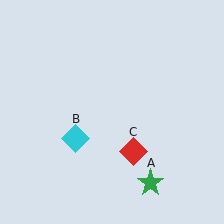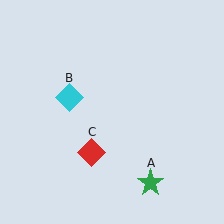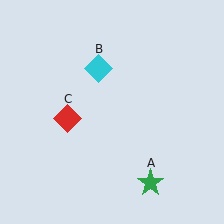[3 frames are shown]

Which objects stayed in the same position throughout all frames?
Green star (object A) remained stationary.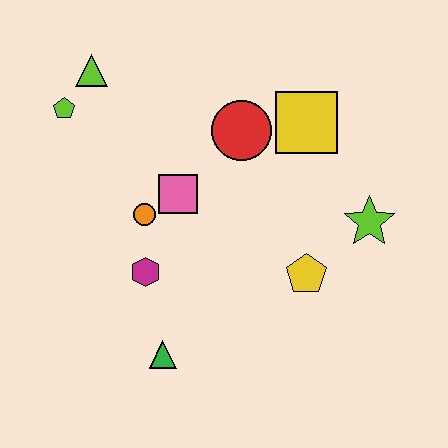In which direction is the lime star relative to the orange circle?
The lime star is to the right of the orange circle.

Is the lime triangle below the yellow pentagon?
No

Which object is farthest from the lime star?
The lime pentagon is farthest from the lime star.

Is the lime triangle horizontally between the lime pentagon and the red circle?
Yes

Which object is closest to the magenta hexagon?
The orange circle is closest to the magenta hexagon.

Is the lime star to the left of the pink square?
No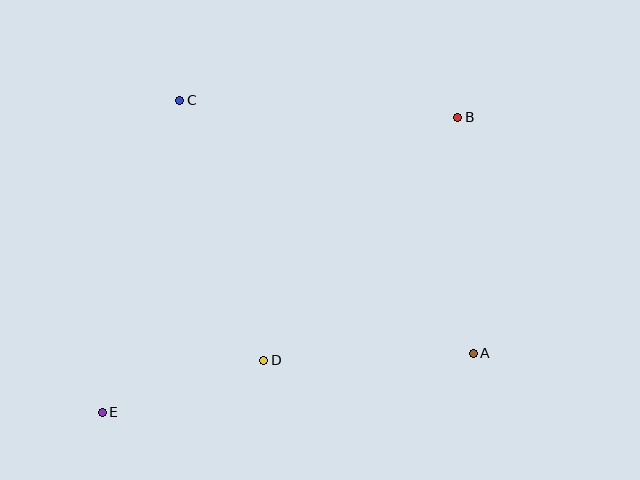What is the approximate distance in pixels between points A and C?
The distance between A and C is approximately 387 pixels.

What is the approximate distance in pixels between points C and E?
The distance between C and E is approximately 322 pixels.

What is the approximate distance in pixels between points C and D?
The distance between C and D is approximately 273 pixels.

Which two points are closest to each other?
Points D and E are closest to each other.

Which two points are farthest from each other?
Points B and E are farthest from each other.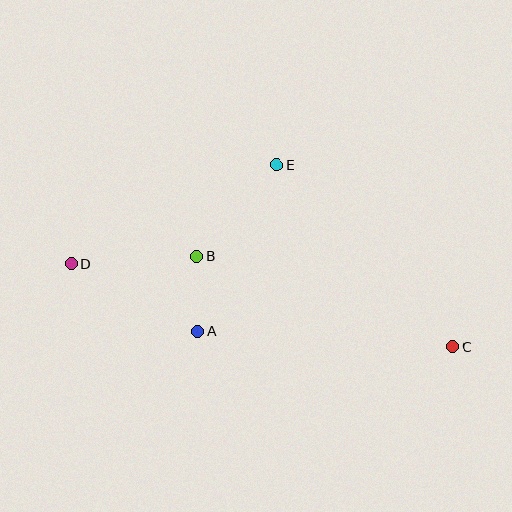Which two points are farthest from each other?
Points C and D are farthest from each other.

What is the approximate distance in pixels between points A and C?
The distance between A and C is approximately 255 pixels.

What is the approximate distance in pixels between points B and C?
The distance between B and C is approximately 272 pixels.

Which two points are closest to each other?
Points A and B are closest to each other.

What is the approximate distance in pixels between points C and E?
The distance between C and E is approximately 253 pixels.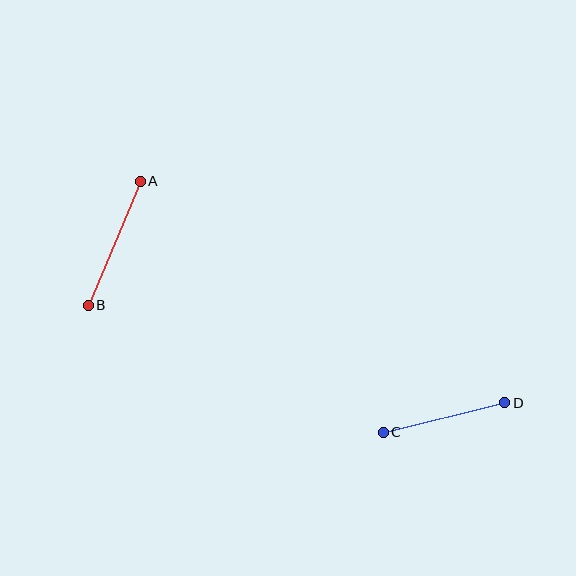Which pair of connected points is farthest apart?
Points A and B are farthest apart.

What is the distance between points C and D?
The distance is approximately 125 pixels.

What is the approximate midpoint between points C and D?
The midpoint is at approximately (444, 418) pixels.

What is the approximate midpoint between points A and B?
The midpoint is at approximately (114, 243) pixels.